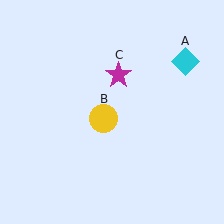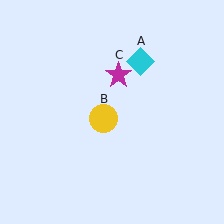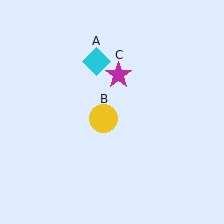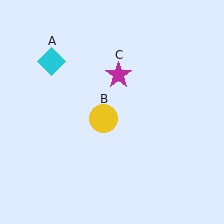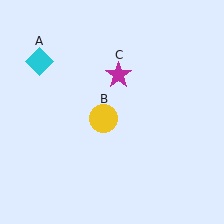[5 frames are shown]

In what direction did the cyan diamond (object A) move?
The cyan diamond (object A) moved left.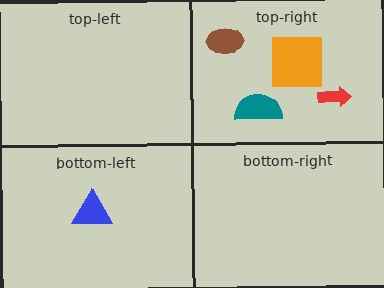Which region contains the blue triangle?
The bottom-left region.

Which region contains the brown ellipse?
The top-right region.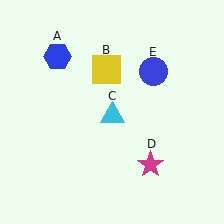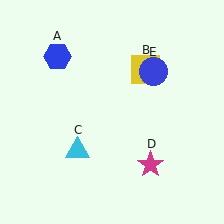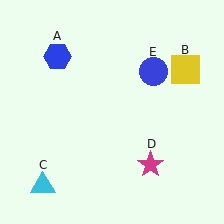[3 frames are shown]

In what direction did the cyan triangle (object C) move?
The cyan triangle (object C) moved down and to the left.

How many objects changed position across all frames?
2 objects changed position: yellow square (object B), cyan triangle (object C).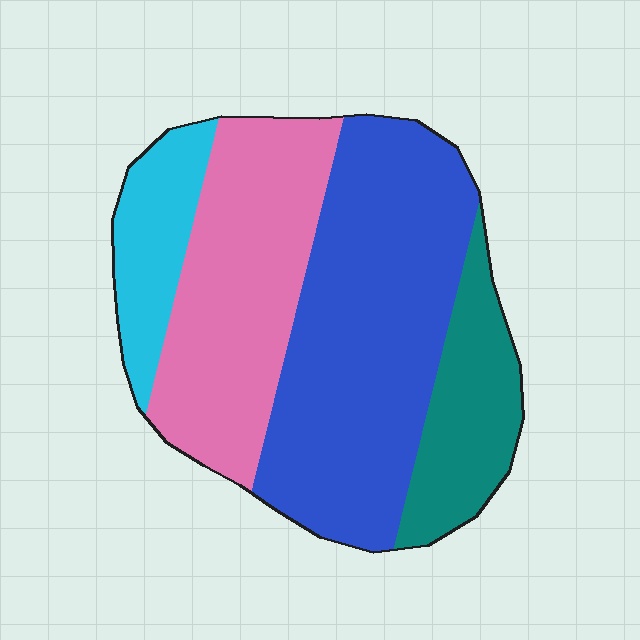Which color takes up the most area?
Blue, at roughly 45%.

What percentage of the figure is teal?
Teal covers 15% of the figure.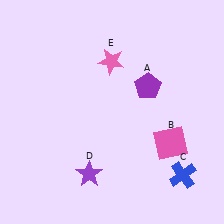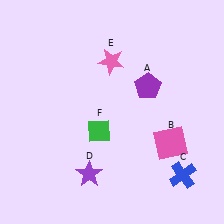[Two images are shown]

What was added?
A green diamond (F) was added in Image 2.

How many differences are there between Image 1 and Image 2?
There is 1 difference between the two images.